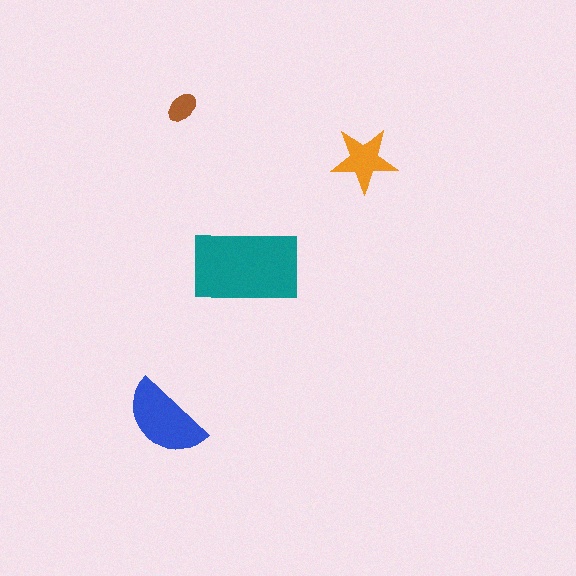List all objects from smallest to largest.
The brown ellipse, the orange star, the blue semicircle, the teal rectangle.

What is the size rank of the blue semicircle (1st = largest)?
2nd.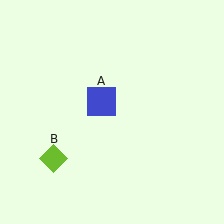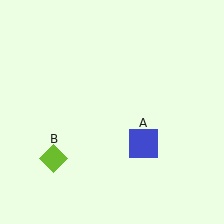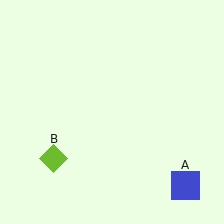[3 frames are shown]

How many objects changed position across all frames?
1 object changed position: blue square (object A).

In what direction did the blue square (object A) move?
The blue square (object A) moved down and to the right.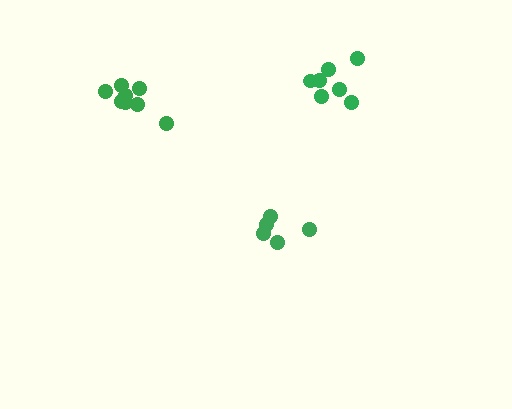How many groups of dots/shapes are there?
There are 3 groups.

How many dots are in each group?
Group 1: 7 dots, Group 2: 5 dots, Group 3: 8 dots (20 total).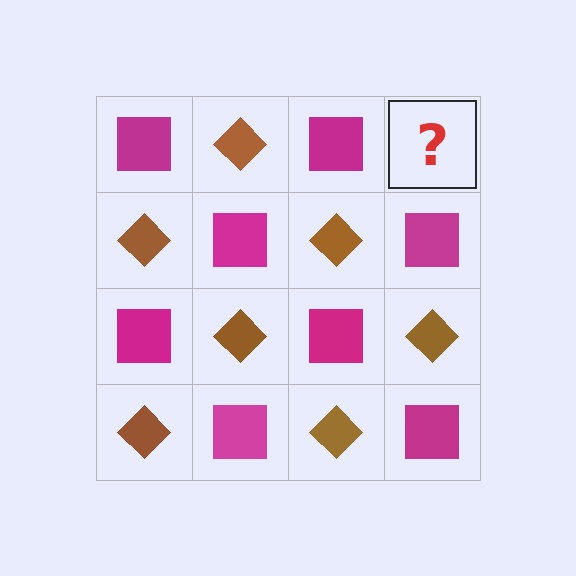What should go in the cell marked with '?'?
The missing cell should contain a brown diamond.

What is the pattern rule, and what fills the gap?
The rule is that it alternates magenta square and brown diamond in a checkerboard pattern. The gap should be filled with a brown diamond.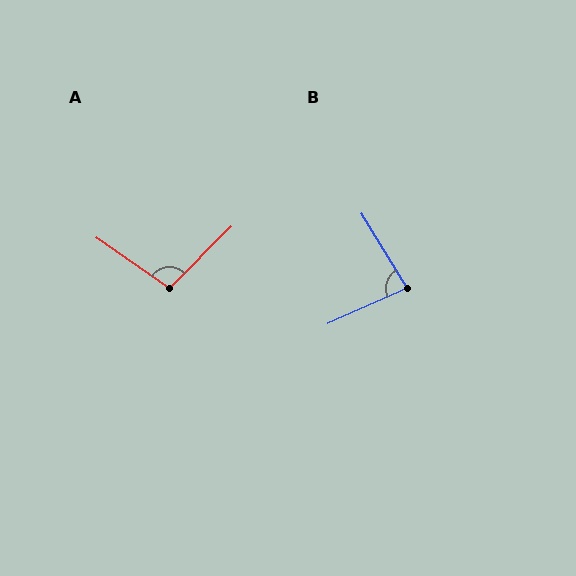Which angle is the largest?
A, at approximately 100 degrees.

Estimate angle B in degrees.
Approximately 83 degrees.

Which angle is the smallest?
B, at approximately 83 degrees.